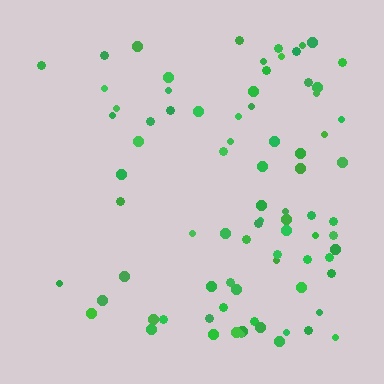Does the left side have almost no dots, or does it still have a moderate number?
Still a moderate number, just noticeably fewer than the right.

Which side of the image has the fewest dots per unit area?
The left.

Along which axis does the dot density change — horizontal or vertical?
Horizontal.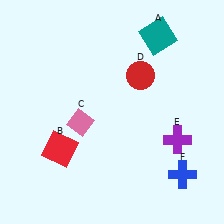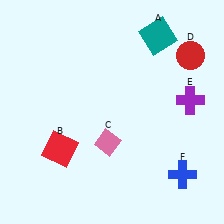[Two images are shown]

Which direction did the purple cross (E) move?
The purple cross (E) moved up.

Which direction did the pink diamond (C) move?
The pink diamond (C) moved right.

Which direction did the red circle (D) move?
The red circle (D) moved right.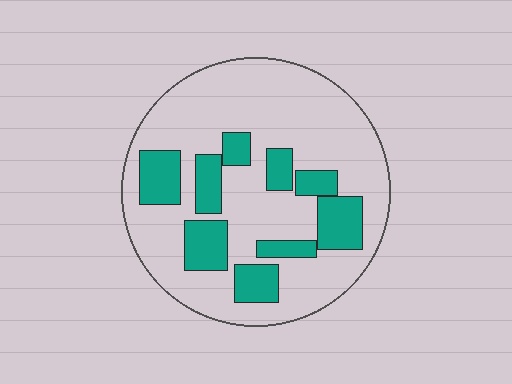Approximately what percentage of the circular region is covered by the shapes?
Approximately 25%.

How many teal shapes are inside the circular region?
9.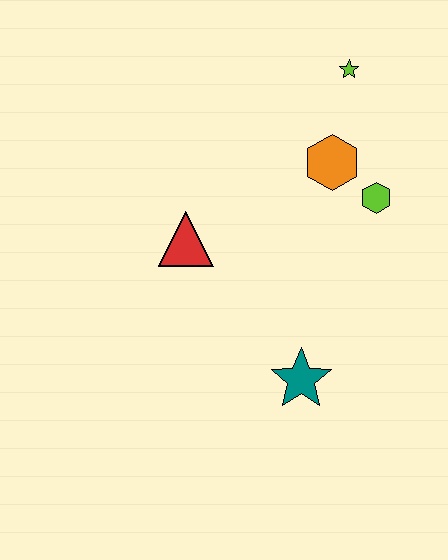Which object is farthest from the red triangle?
The lime star is farthest from the red triangle.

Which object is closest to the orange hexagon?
The lime hexagon is closest to the orange hexagon.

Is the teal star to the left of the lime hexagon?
Yes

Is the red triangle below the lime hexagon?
Yes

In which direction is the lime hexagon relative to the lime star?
The lime hexagon is below the lime star.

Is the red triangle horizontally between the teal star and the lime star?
No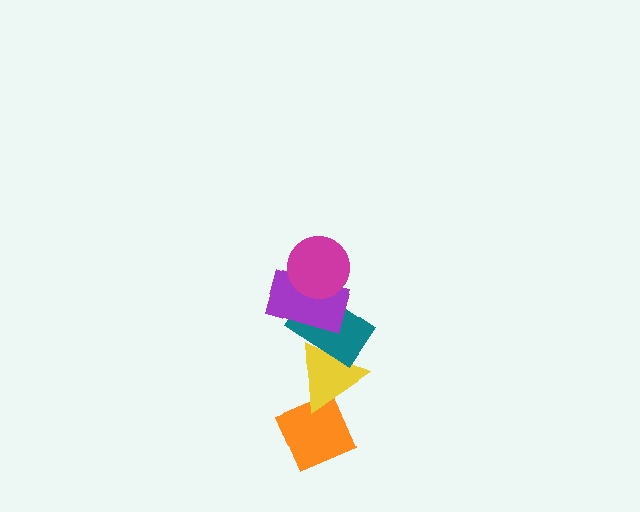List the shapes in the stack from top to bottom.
From top to bottom: the magenta circle, the purple rectangle, the teal rectangle, the yellow triangle, the orange diamond.